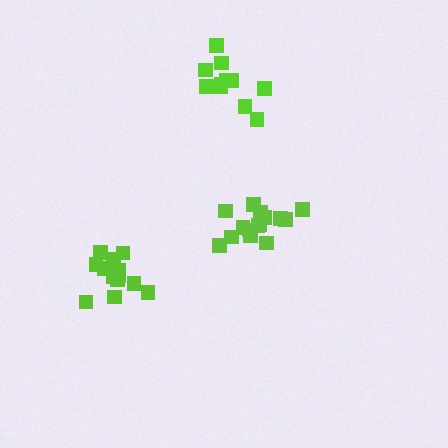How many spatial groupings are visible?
There are 3 spatial groupings.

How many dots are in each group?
Group 1: 16 dots, Group 2: 13 dots, Group 3: 11 dots (40 total).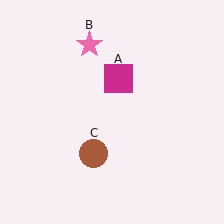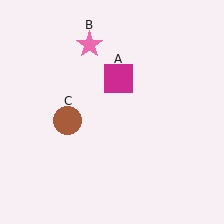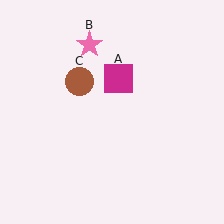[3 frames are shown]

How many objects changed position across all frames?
1 object changed position: brown circle (object C).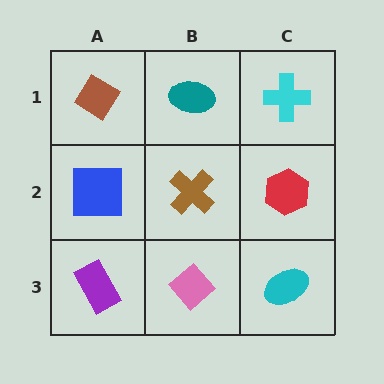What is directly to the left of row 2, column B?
A blue square.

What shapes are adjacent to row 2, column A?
A brown diamond (row 1, column A), a purple rectangle (row 3, column A), a brown cross (row 2, column B).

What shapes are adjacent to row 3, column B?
A brown cross (row 2, column B), a purple rectangle (row 3, column A), a cyan ellipse (row 3, column C).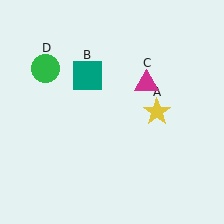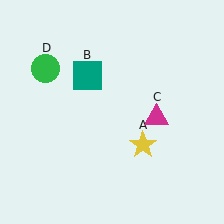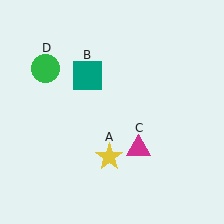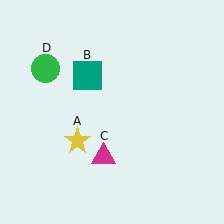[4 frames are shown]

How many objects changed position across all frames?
2 objects changed position: yellow star (object A), magenta triangle (object C).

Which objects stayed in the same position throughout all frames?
Teal square (object B) and green circle (object D) remained stationary.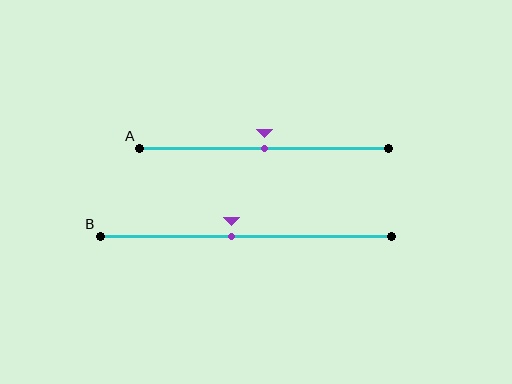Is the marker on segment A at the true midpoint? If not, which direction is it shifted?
Yes, the marker on segment A is at the true midpoint.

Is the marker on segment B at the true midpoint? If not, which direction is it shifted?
No, the marker on segment B is shifted to the left by about 5% of the segment length.